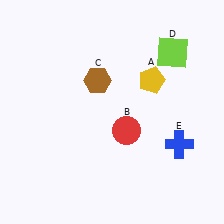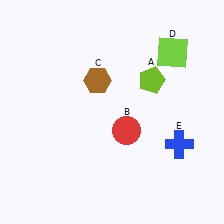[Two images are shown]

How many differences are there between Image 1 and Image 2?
There is 1 difference between the two images.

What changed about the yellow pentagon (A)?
In Image 1, A is yellow. In Image 2, it changed to lime.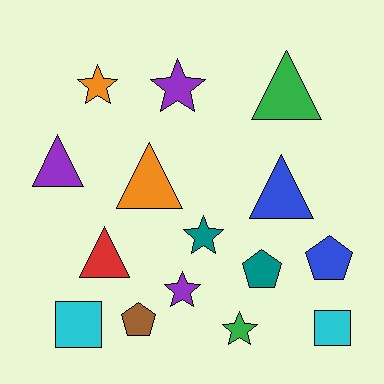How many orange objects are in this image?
There are 2 orange objects.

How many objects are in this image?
There are 15 objects.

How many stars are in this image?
There are 5 stars.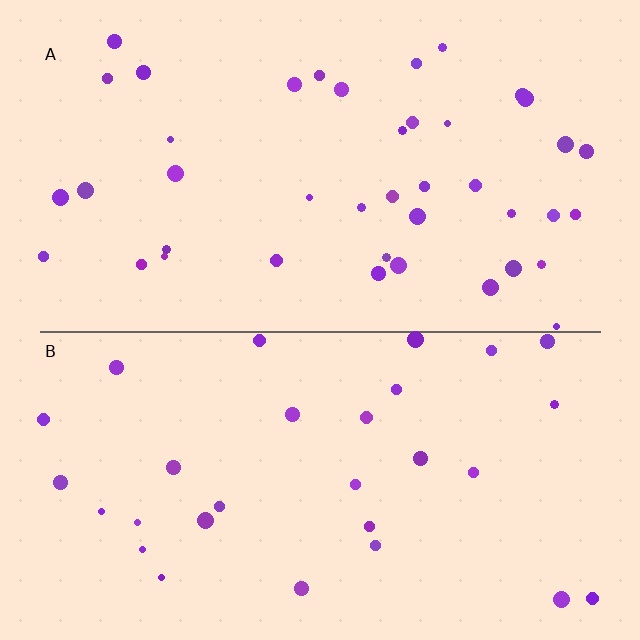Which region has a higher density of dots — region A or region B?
A (the top).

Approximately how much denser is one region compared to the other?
Approximately 1.4× — region A over region B.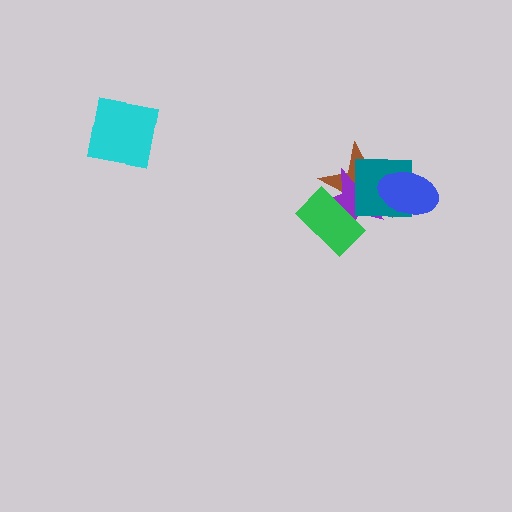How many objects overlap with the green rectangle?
2 objects overlap with the green rectangle.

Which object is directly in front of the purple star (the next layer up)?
The teal square is directly in front of the purple star.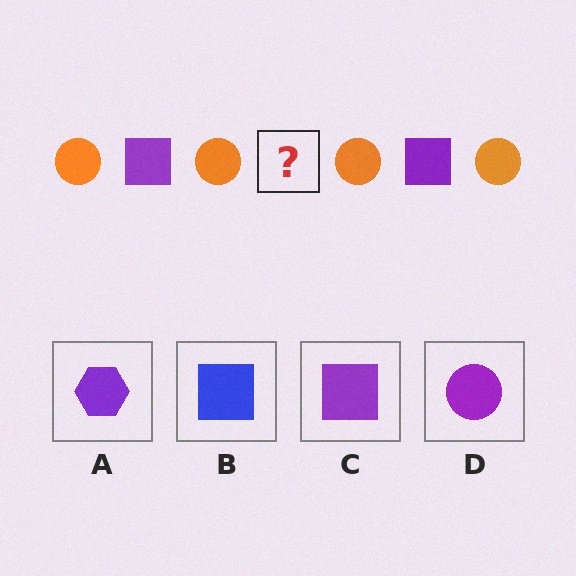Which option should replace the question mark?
Option C.